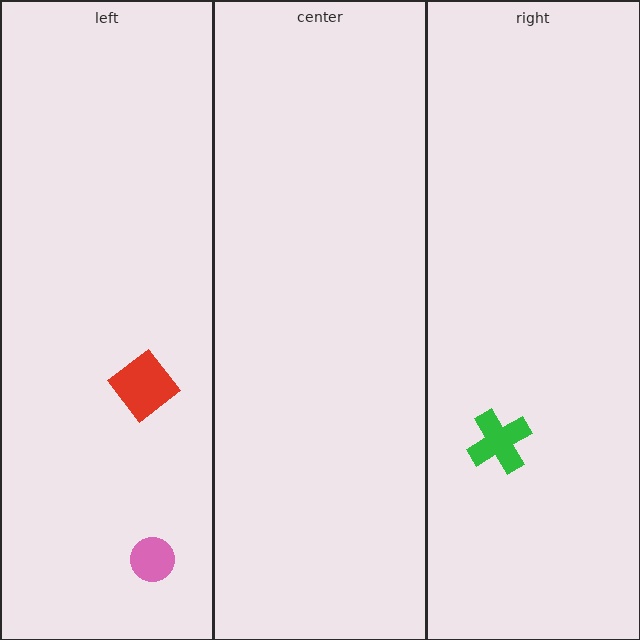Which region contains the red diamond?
The left region.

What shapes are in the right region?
The green cross.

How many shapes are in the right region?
1.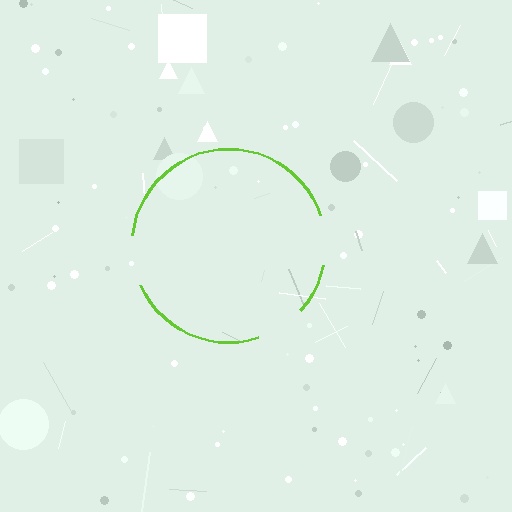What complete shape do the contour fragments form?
The contour fragments form a circle.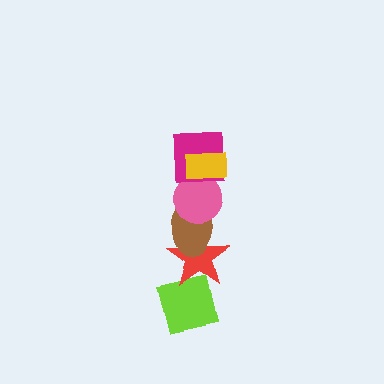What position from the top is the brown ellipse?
The brown ellipse is 4th from the top.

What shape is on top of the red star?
The brown ellipse is on top of the red star.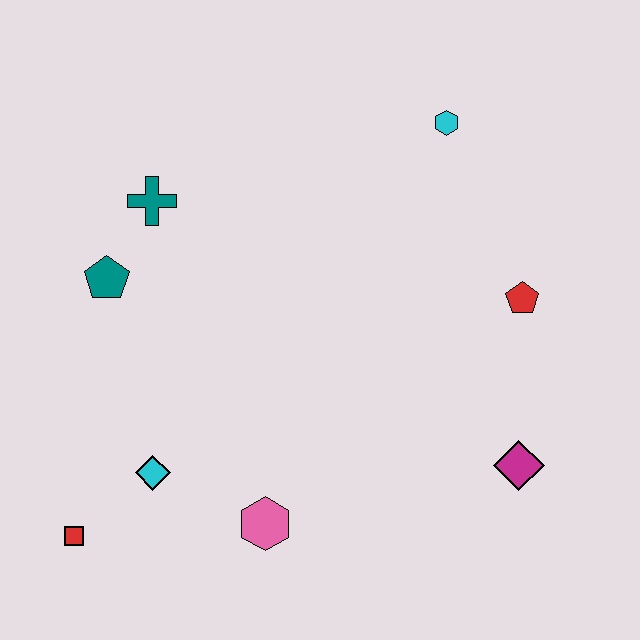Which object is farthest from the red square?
The cyan hexagon is farthest from the red square.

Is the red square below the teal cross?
Yes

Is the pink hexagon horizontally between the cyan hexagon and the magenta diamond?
No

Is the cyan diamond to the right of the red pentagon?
No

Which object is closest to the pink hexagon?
The cyan diamond is closest to the pink hexagon.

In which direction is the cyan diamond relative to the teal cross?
The cyan diamond is below the teal cross.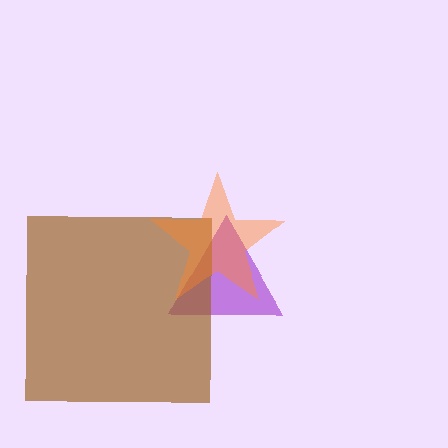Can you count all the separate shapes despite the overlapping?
Yes, there are 3 separate shapes.